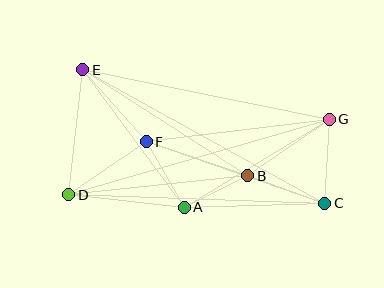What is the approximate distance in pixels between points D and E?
The distance between D and E is approximately 126 pixels.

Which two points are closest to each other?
Points A and B are closest to each other.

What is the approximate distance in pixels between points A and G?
The distance between A and G is approximately 169 pixels.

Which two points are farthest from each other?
Points C and E are farthest from each other.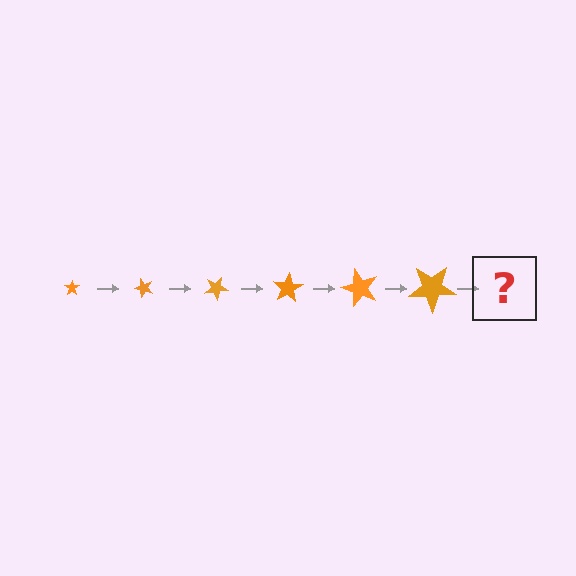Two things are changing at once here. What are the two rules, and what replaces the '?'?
The two rules are that the star grows larger each step and it rotates 50 degrees each step. The '?' should be a star, larger than the previous one and rotated 300 degrees from the start.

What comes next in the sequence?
The next element should be a star, larger than the previous one and rotated 300 degrees from the start.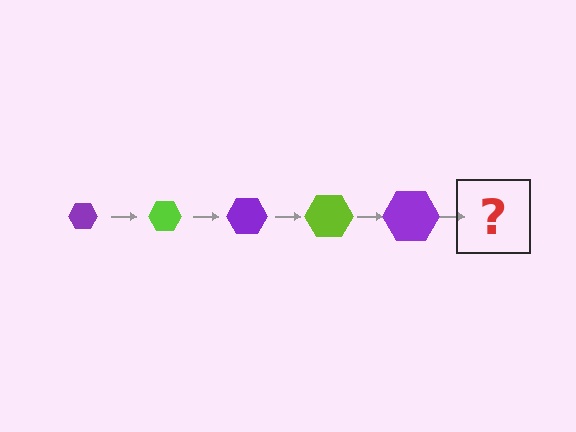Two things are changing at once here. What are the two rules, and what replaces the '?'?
The two rules are that the hexagon grows larger each step and the color cycles through purple and lime. The '?' should be a lime hexagon, larger than the previous one.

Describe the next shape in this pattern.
It should be a lime hexagon, larger than the previous one.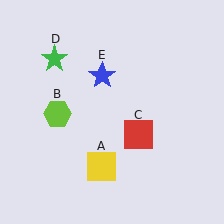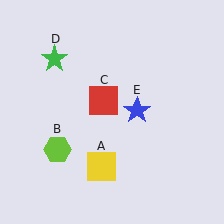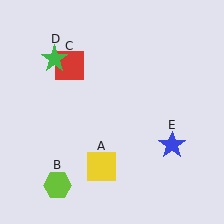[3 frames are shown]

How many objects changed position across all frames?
3 objects changed position: lime hexagon (object B), red square (object C), blue star (object E).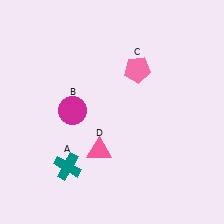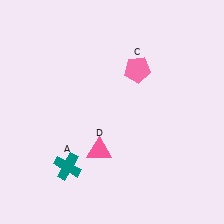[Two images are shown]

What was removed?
The magenta circle (B) was removed in Image 2.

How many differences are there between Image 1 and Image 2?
There is 1 difference between the two images.